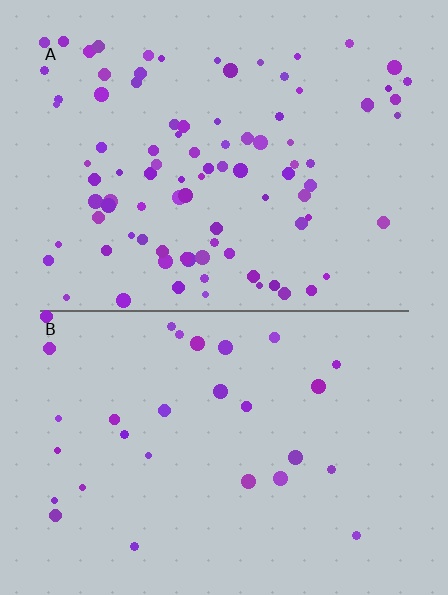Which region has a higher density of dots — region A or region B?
A (the top).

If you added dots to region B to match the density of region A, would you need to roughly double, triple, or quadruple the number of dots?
Approximately triple.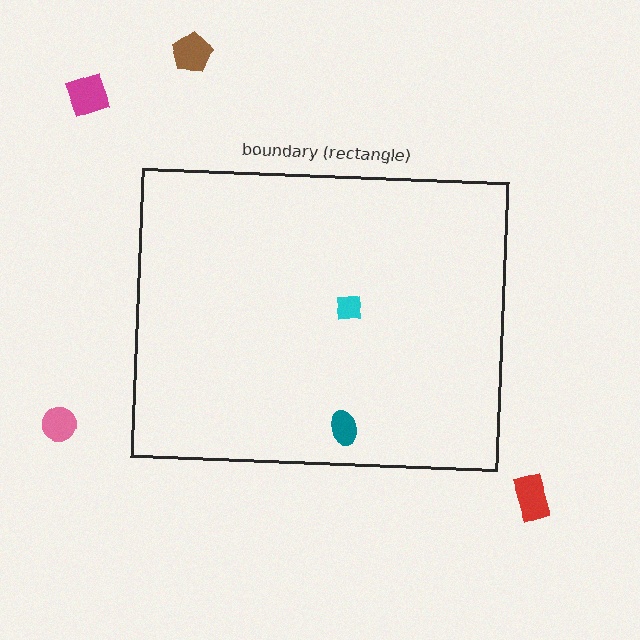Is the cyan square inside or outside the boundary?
Inside.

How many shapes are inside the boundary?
2 inside, 4 outside.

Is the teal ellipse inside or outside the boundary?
Inside.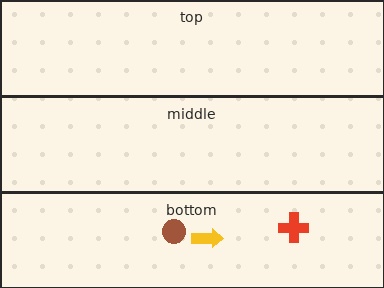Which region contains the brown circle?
The bottom region.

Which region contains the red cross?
The bottom region.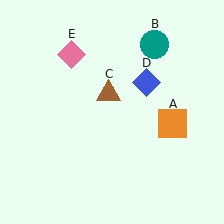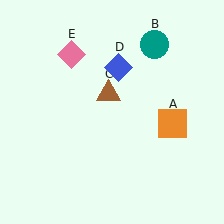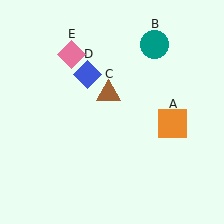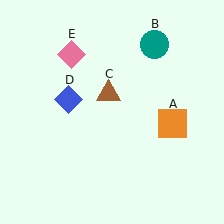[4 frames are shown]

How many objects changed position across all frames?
1 object changed position: blue diamond (object D).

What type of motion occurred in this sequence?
The blue diamond (object D) rotated counterclockwise around the center of the scene.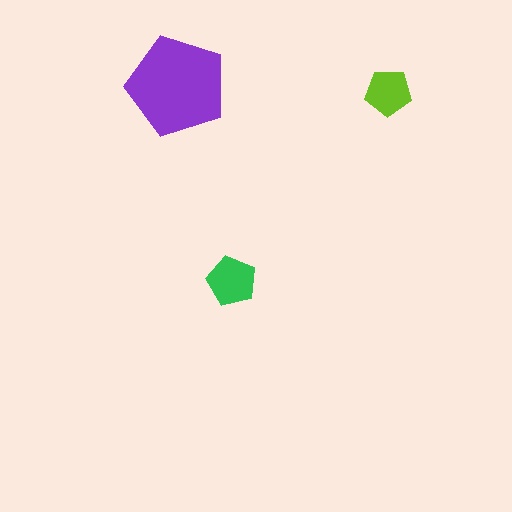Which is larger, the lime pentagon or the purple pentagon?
The purple one.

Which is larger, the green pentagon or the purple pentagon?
The purple one.